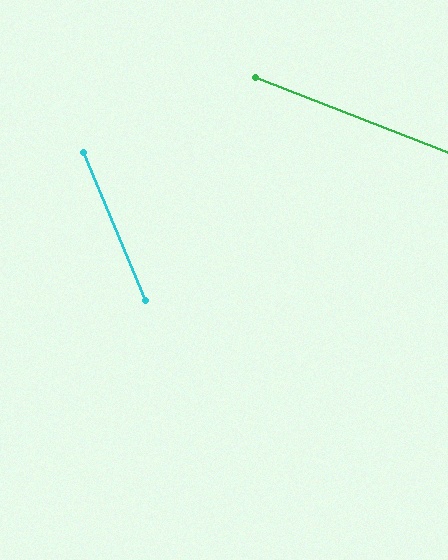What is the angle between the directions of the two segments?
Approximately 46 degrees.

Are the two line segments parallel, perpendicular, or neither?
Neither parallel nor perpendicular — they differ by about 46°.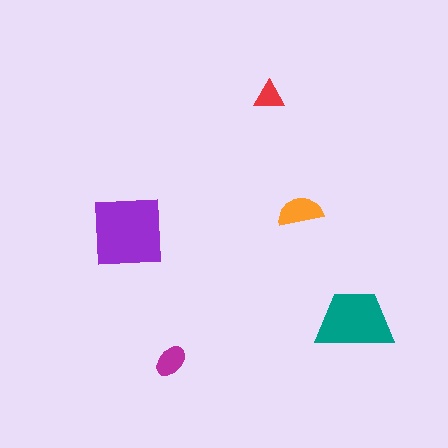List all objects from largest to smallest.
The purple square, the teal trapezoid, the orange semicircle, the magenta ellipse, the red triangle.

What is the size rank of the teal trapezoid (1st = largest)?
2nd.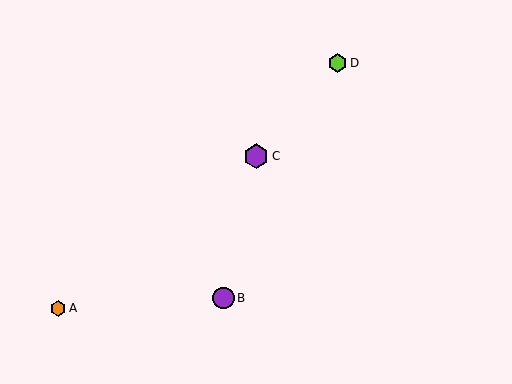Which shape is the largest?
The purple hexagon (labeled C) is the largest.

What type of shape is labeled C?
Shape C is a purple hexagon.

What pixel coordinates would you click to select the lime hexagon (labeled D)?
Click at (337, 63) to select the lime hexagon D.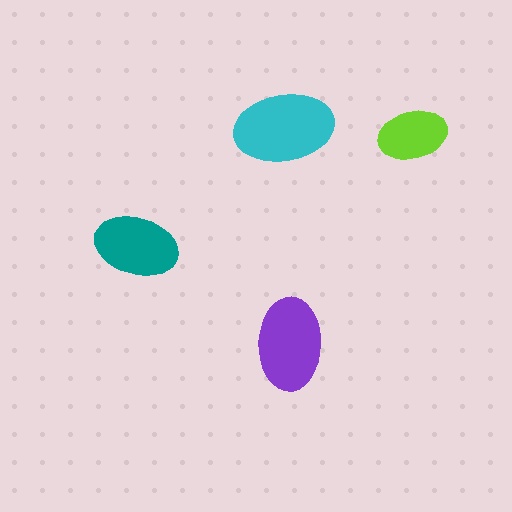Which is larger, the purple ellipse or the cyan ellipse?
The cyan one.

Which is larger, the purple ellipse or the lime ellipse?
The purple one.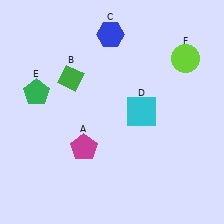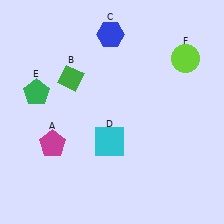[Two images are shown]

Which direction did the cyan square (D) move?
The cyan square (D) moved left.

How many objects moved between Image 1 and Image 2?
2 objects moved between the two images.